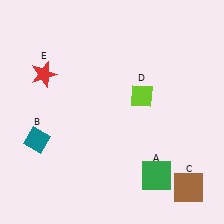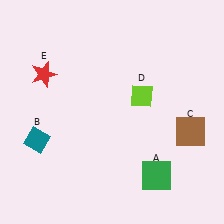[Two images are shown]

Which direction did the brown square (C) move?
The brown square (C) moved up.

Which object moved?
The brown square (C) moved up.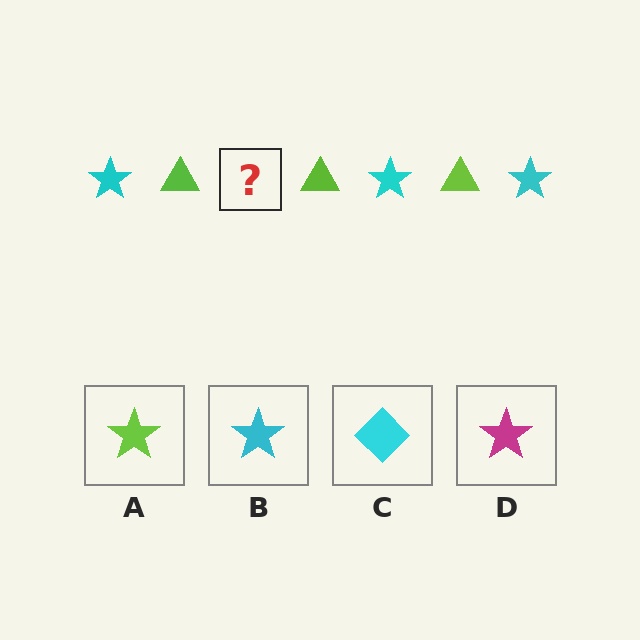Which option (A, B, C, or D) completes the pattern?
B.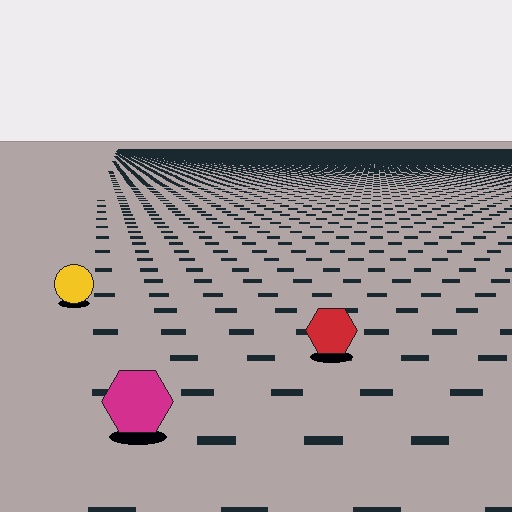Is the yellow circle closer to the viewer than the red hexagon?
No. The red hexagon is closer — you can tell from the texture gradient: the ground texture is coarser near it.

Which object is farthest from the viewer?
The yellow circle is farthest from the viewer. It appears smaller and the ground texture around it is denser.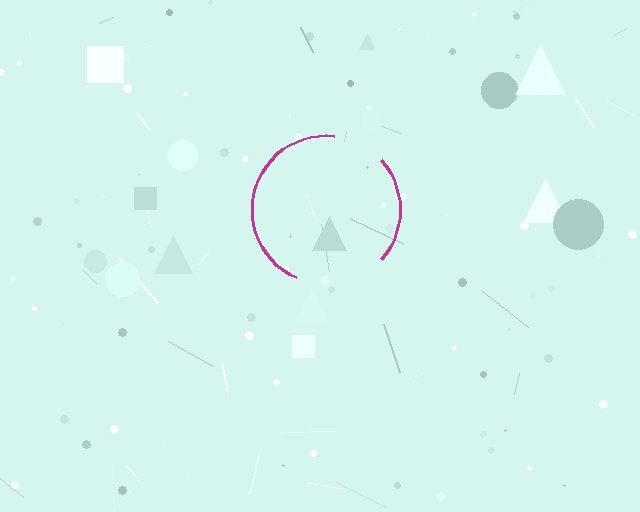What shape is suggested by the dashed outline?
The dashed outline suggests a circle.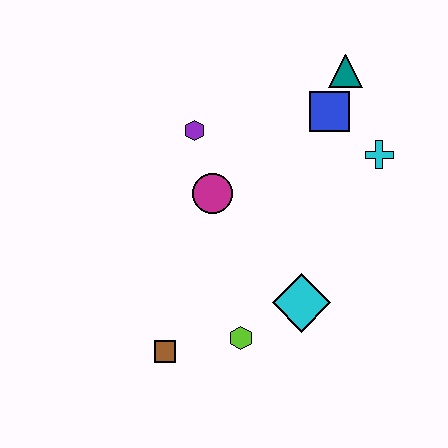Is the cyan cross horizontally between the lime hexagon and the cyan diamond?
No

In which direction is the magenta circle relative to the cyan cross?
The magenta circle is to the left of the cyan cross.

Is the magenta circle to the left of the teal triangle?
Yes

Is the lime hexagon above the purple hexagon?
No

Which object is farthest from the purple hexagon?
The brown square is farthest from the purple hexagon.